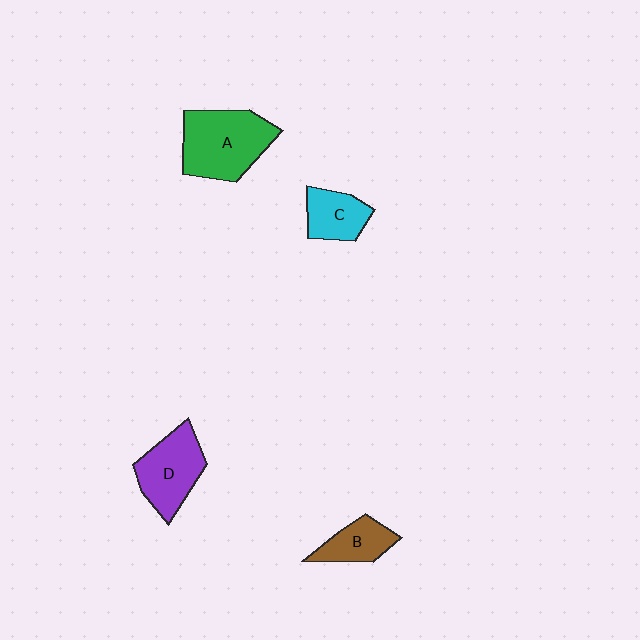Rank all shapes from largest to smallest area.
From largest to smallest: A (green), D (purple), C (cyan), B (brown).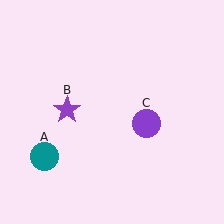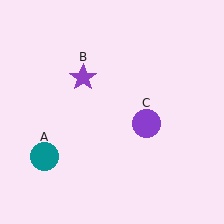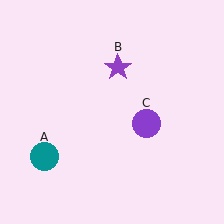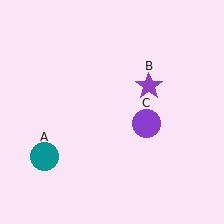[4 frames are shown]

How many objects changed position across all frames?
1 object changed position: purple star (object B).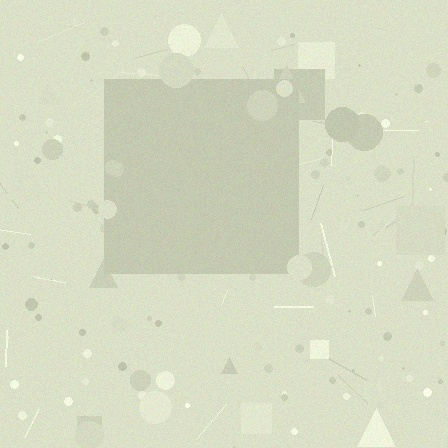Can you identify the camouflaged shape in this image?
The camouflaged shape is a square.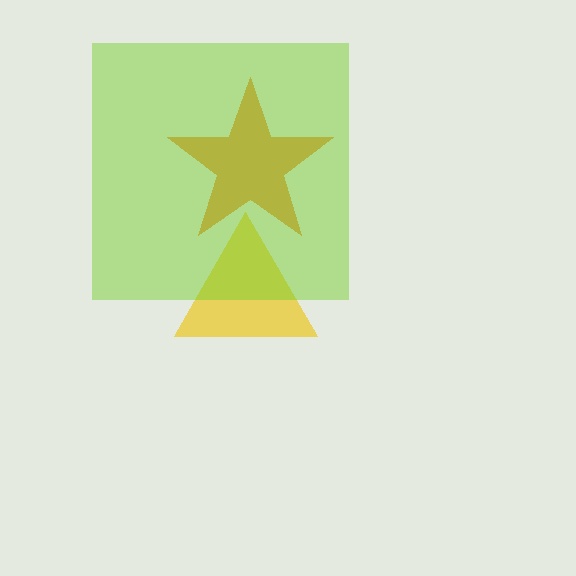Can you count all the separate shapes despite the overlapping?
Yes, there are 3 separate shapes.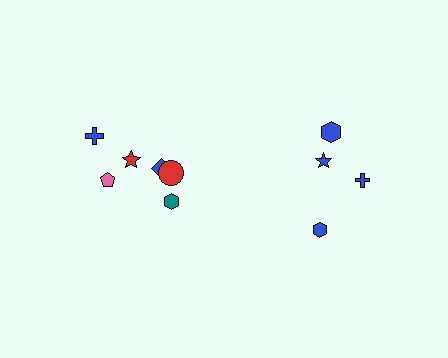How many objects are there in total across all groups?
There are 10 objects.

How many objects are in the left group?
There are 6 objects.